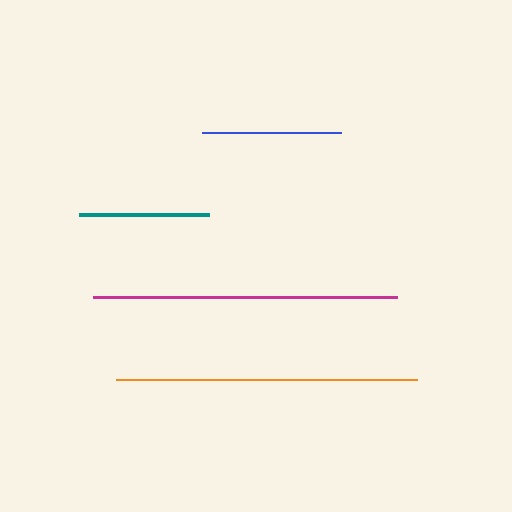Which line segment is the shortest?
The teal line is the shortest at approximately 129 pixels.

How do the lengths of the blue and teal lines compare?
The blue and teal lines are approximately the same length.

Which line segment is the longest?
The magenta line is the longest at approximately 304 pixels.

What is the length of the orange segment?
The orange segment is approximately 300 pixels long.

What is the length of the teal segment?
The teal segment is approximately 129 pixels long.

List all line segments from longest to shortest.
From longest to shortest: magenta, orange, blue, teal.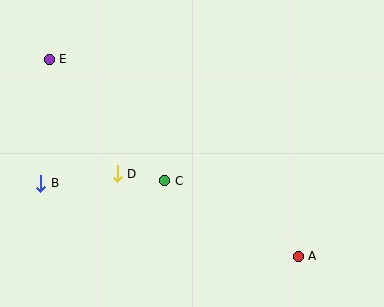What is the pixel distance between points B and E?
The distance between B and E is 124 pixels.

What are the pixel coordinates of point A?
Point A is at (298, 256).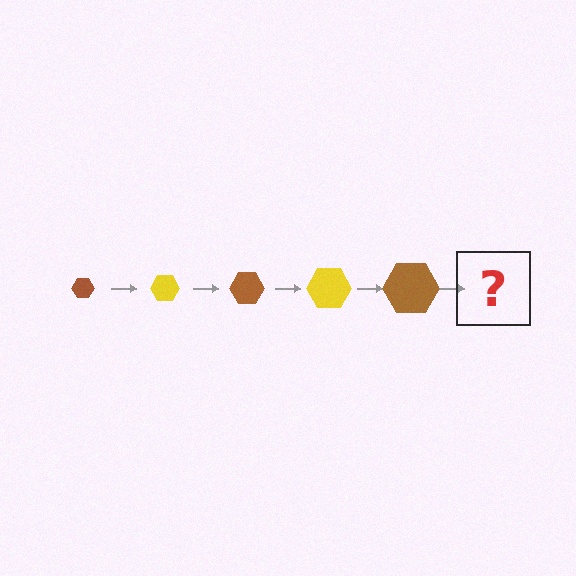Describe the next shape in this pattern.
It should be a yellow hexagon, larger than the previous one.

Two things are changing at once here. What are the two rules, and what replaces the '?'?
The two rules are that the hexagon grows larger each step and the color cycles through brown and yellow. The '?' should be a yellow hexagon, larger than the previous one.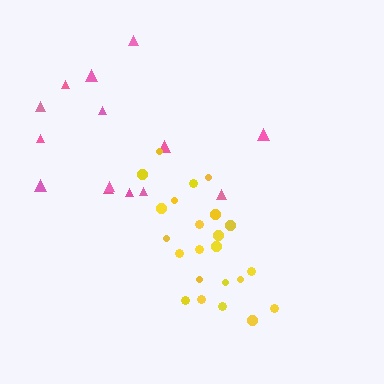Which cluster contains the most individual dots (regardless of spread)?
Yellow (23).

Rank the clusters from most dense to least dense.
yellow, pink.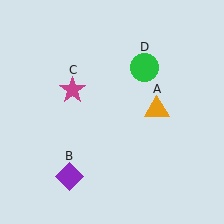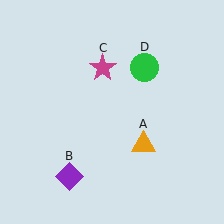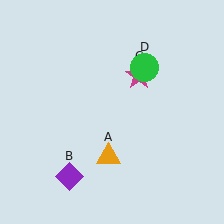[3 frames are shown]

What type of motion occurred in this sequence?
The orange triangle (object A), magenta star (object C) rotated clockwise around the center of the scene.